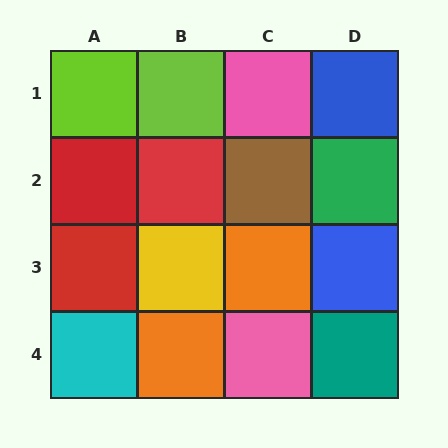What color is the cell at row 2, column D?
Green.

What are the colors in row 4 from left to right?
Cyan, orange, pink, teal.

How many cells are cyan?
1 cell is cyan.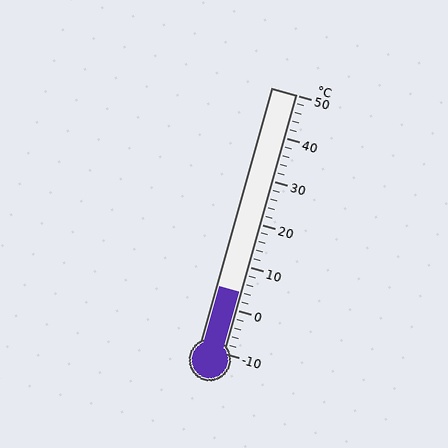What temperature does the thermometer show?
The thermometer shows approximately 4°C.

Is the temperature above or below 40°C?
The temperature is below 40°C.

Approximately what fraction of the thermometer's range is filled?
The thermometer is filled to approximately 25% of its range.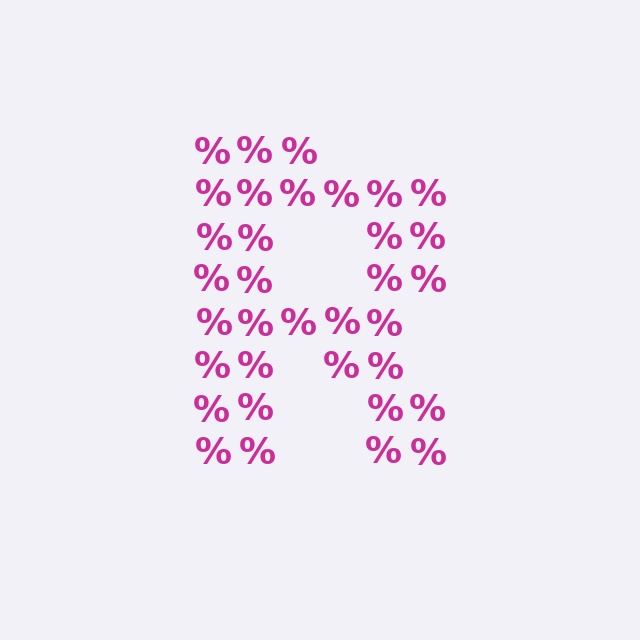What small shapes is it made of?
It is made of small percent signs.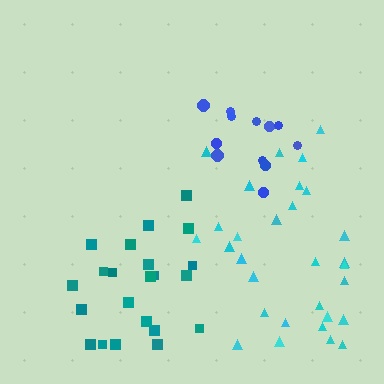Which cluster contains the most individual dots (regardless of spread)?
Cyan (30).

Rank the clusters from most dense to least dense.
blue, cyan, teal.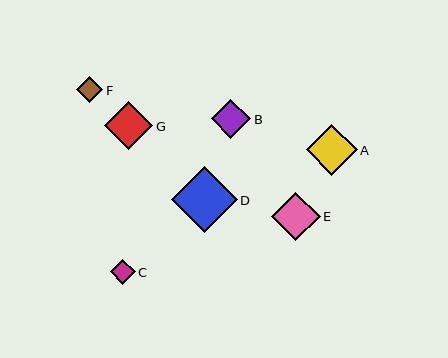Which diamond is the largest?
Diamond D is the largest with a size of approximately 66 pixels.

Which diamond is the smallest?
Diamond C is the smallest with a size of approximately 25 pixels.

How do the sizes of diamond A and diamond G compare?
Diamond A and diamond G are approximately the same size.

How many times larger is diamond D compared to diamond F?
Diamond D is approximately 2.5 times the size of diamond F.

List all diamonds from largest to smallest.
From largest to smallest: D, A, E, G, B, F, C.